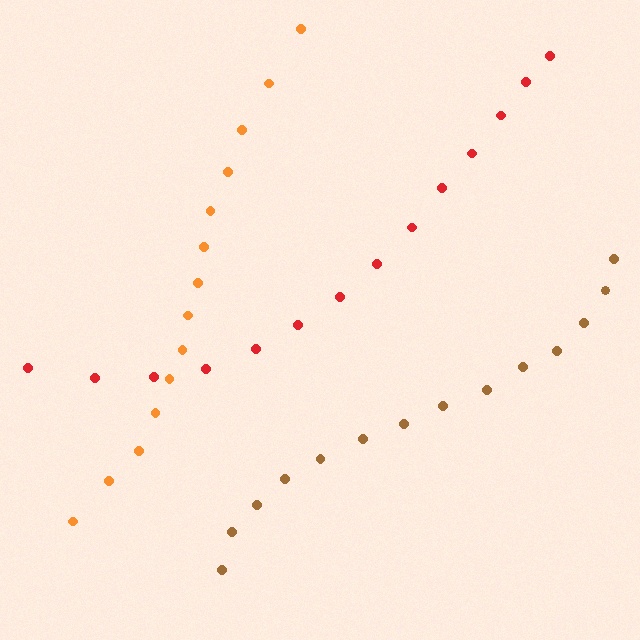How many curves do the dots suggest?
There are 3 distinct paths.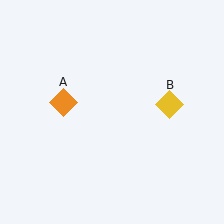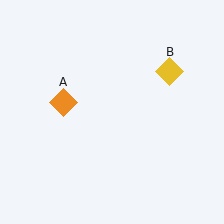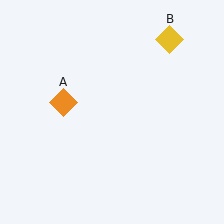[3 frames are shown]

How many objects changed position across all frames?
1 object changed position: yellow diamond (object B).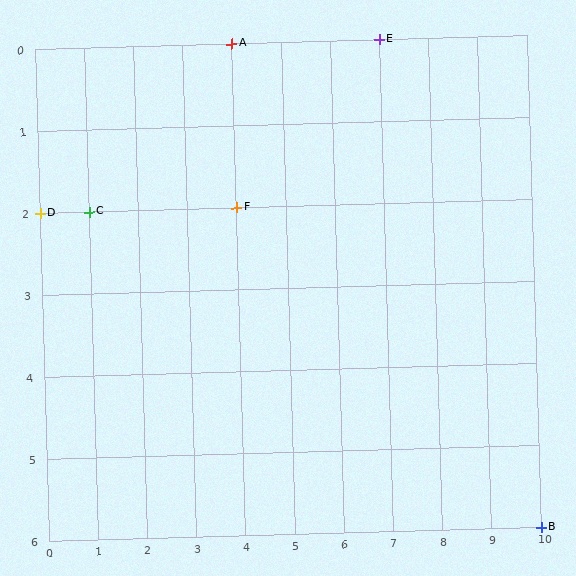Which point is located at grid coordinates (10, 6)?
Point B is at (10, 6).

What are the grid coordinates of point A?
Point A is at grid coordinates (4, 0).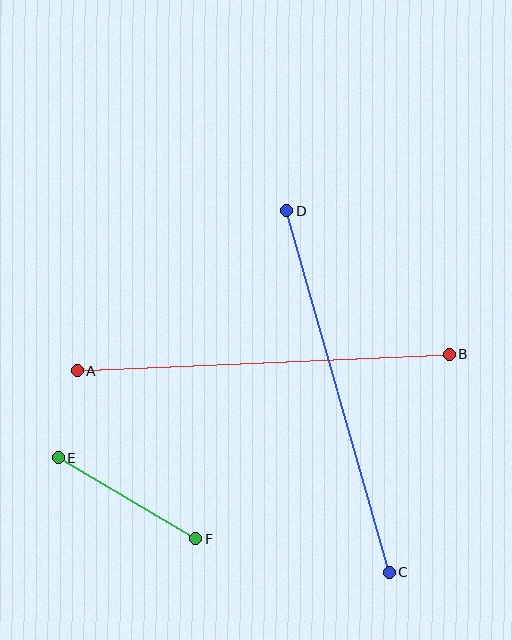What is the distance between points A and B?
The distance is approximately 373 pixels.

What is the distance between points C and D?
The distance is approximately 376 pixels.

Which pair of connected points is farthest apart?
Points C and D are farthest apart.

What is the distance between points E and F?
The distance is approximately 160 pixels.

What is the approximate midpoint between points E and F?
The midpoint is at approximately (127, 498) pixels.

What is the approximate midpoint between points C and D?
The midpoint is at approximately (338, 391) pixels.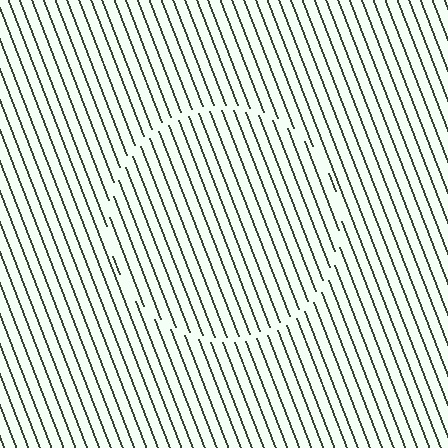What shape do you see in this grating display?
An illusory circle. The interior of the shape contains the same grating, shifted by half a period — the contour is defined by the phase discontinuity where line-ends from the inner and outer gratings abut.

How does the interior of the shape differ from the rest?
The interior of the shape contains the same grating, shifted by half a period — the contour is defined by the phase discontinuity where line-ends from the inner and outer gratings abut.